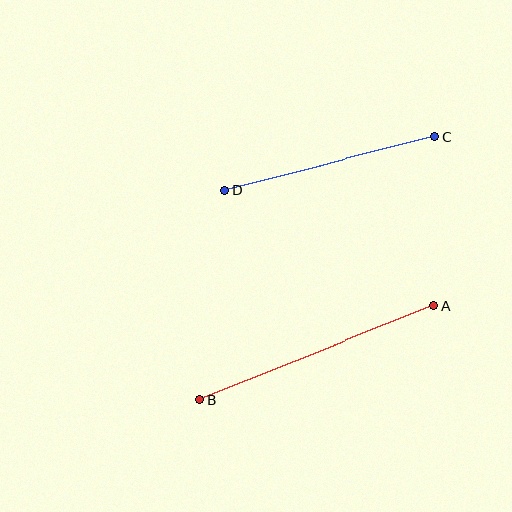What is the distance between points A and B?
The distance is approximately 253 pixels.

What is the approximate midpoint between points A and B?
The midpoint is at approximately (317, 353) pixels.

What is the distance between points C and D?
The distance is approximately 218 pixels.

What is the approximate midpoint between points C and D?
The midpoint is at approximately (330, 164) pixels.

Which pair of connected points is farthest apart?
Points A and B are farthest apart.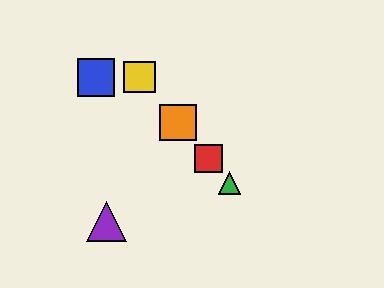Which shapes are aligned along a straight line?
The red square, the green triangle, the yellow square, the orange square are aligned along a straight line.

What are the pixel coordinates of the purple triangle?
The purple triangle is at (106, 221).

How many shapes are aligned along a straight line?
4 shapes (the red square, the green triangle, the yellow square, the orange square) are aligned along a straight line.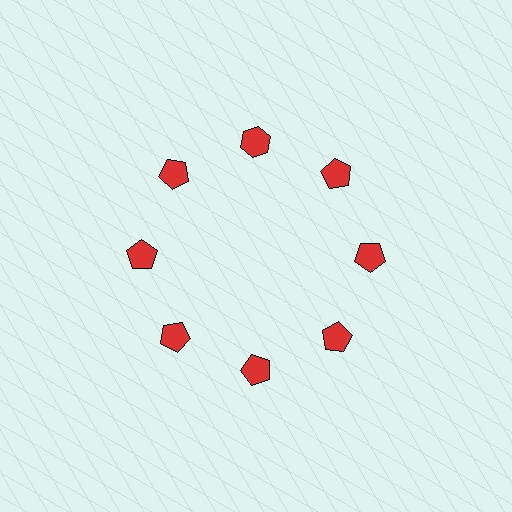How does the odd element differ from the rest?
It has a different shape: hexagon instead of pentagon.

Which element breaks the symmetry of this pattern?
The red hexagon at roughly the 12 o'clock position breaks the symmetry. All other shapes are red pentagons.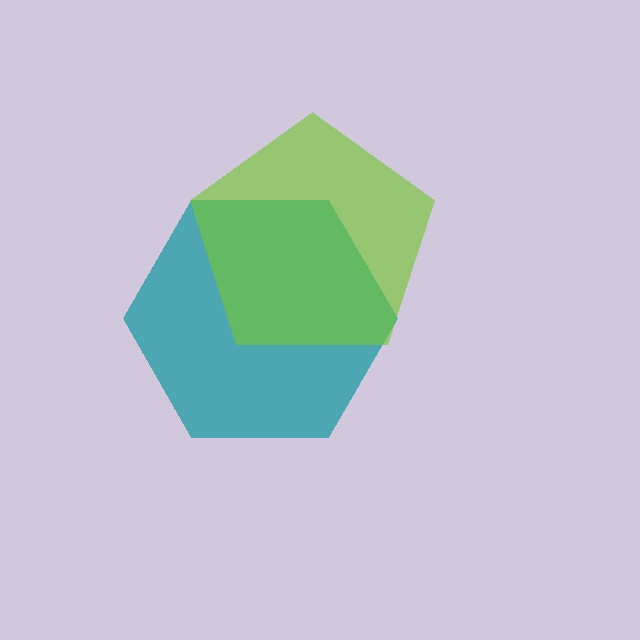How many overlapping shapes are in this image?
There are 2 overlapping shapes in the image.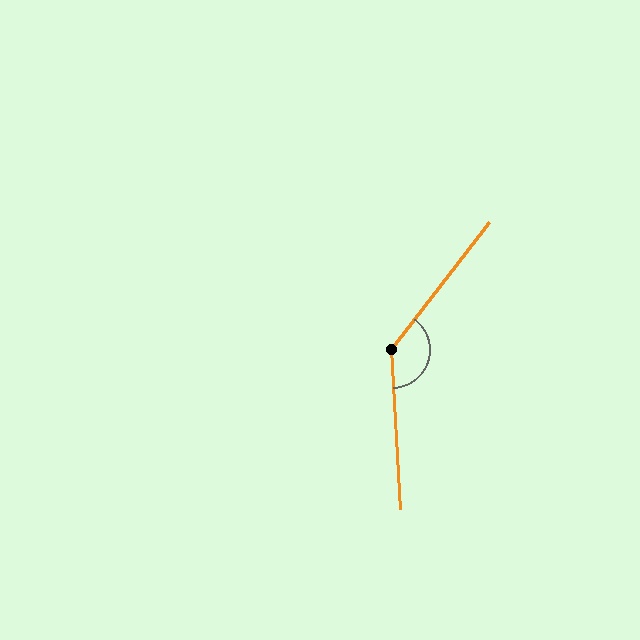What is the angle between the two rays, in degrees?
Approximately 139 degrees.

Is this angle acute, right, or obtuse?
It is obtuse.